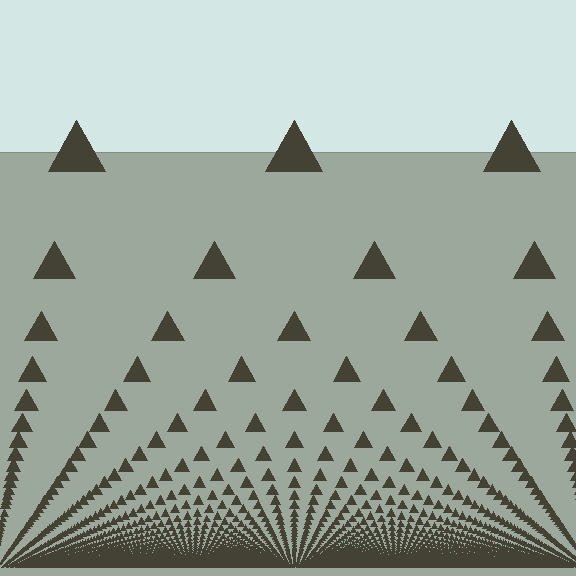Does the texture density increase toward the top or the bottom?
Density increases toward the bottom.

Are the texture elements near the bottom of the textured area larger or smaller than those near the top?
Smaller. The gradient is inverted — elements near the bottom are smaller and denser.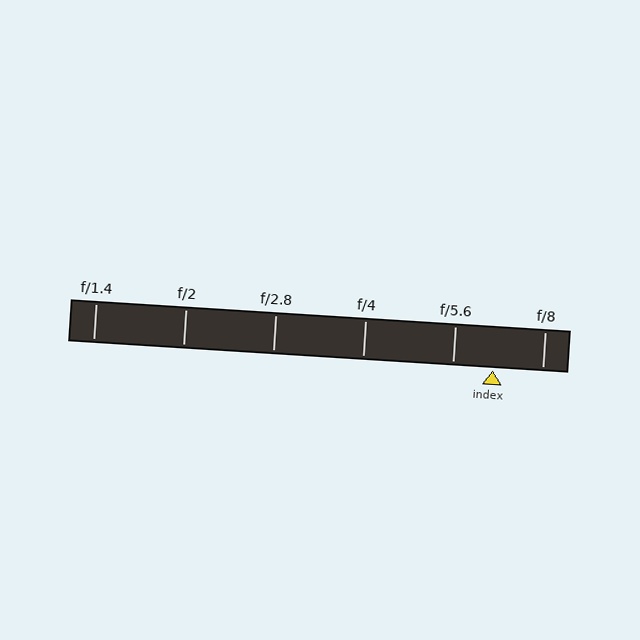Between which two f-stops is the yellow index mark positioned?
The index mark is between f/5.6 and f/8.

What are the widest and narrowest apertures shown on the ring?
The widest aperture shown is f/1.4 and the narrowest is f/8.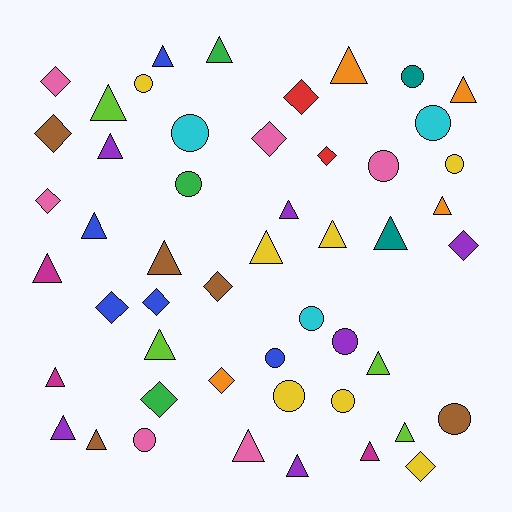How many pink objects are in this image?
There are 6 pink objects.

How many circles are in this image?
There are 14 circles.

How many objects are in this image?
There are 50 objects.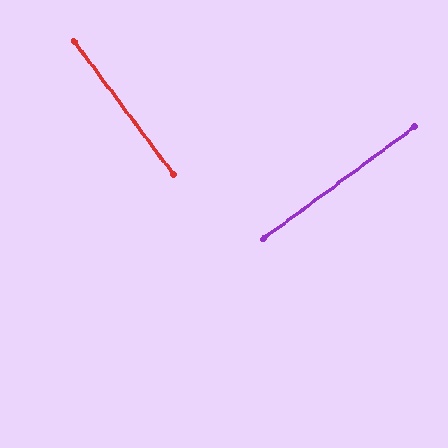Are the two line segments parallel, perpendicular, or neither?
Perpendicular — they meet at approximately 89°.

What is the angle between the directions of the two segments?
Approximately 89 degrees.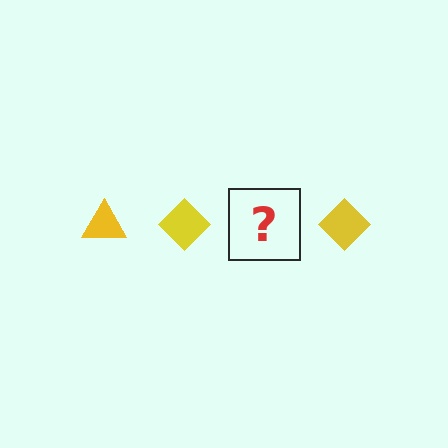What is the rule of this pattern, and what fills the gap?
The rule is that the pattern cycles through triangle, diamond shapes in yellow. The gap should be filled with a yellow triangle.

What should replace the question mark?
The question mark should be replaced with a yellow triangle.